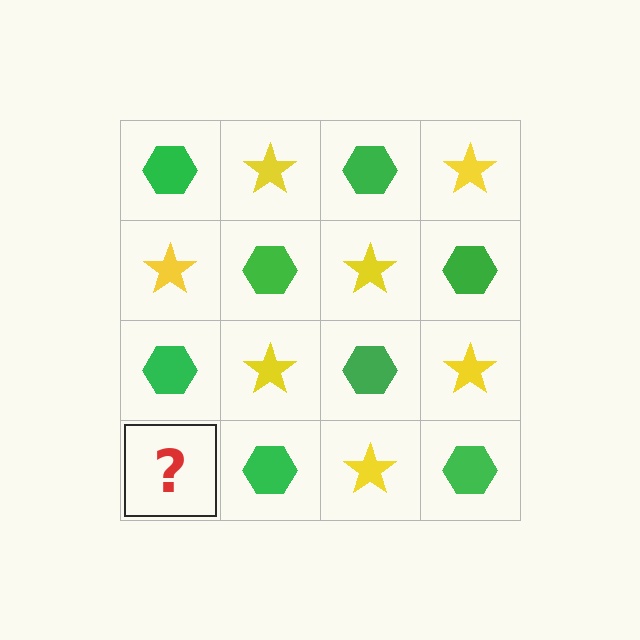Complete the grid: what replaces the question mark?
The question mark should be replaced with a yellow star.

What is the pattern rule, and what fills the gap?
The rule is that it alternates green hexagon and yellow star in a checkerboard pattern. The gap should be filled with a yellow star.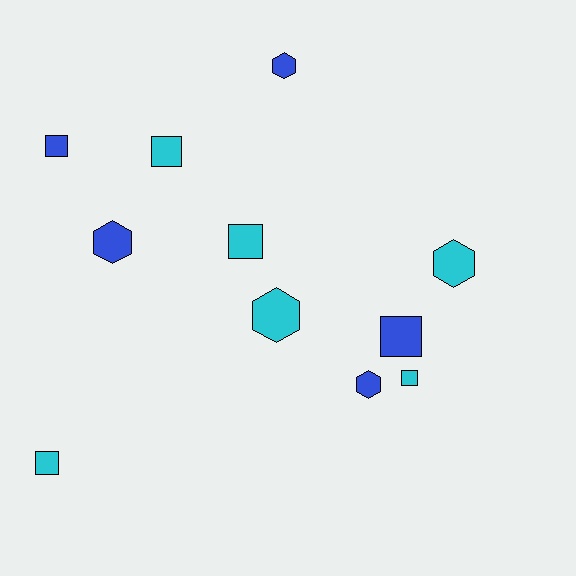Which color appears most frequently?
Cyan, with 6 objects.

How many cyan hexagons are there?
There are 2 cyan hexagons.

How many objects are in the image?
There are 11 objects.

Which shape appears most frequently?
Square, with 6 objects.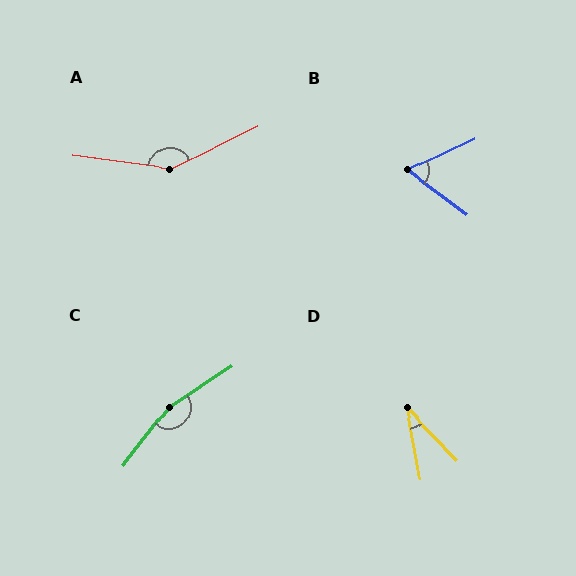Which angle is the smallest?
D, at approximately 33 degrees.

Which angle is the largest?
C, at approximately 162 degrees.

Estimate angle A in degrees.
Approximately 146 degrees.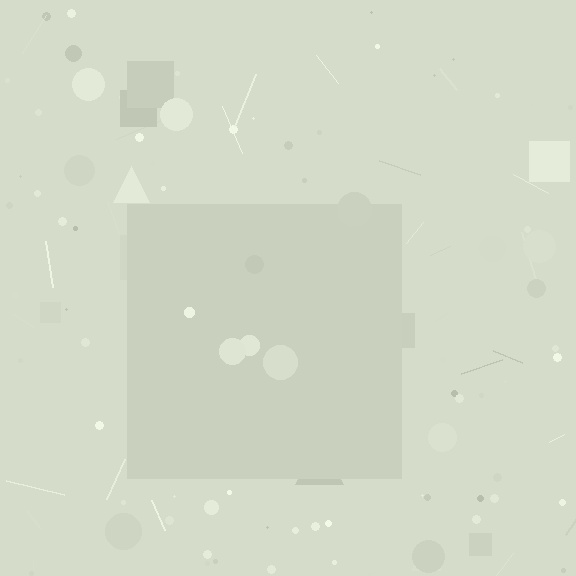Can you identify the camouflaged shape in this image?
The camouflaged shape is a square.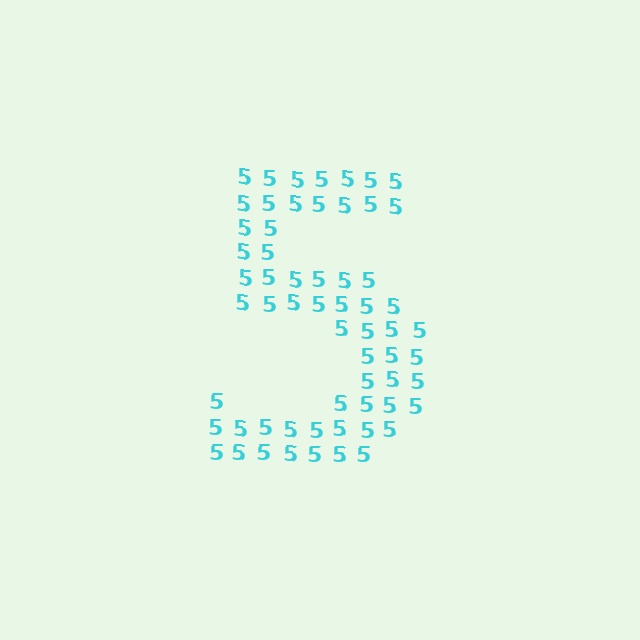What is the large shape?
The large shape is the digit 5.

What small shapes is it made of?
It is made of small digit 5's.